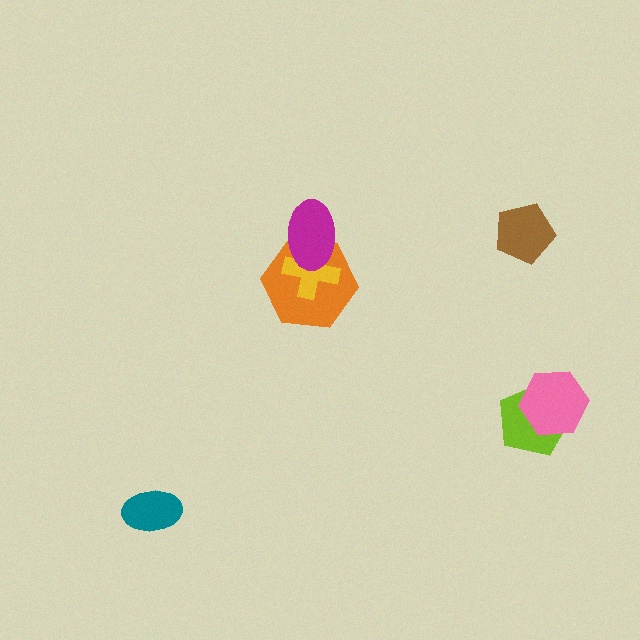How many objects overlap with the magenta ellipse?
2 objects overlap with the magenta ellipse.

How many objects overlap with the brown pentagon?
0 objects overlap with the brown pentagon.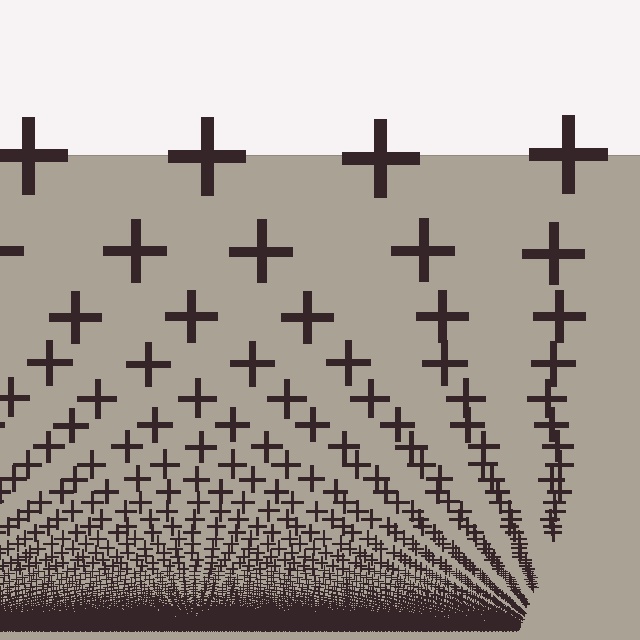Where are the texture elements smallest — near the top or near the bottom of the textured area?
Near the bottom.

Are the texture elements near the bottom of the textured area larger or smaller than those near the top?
Smaller. The gradient is inverted — elements near the bottom are smaller and denser.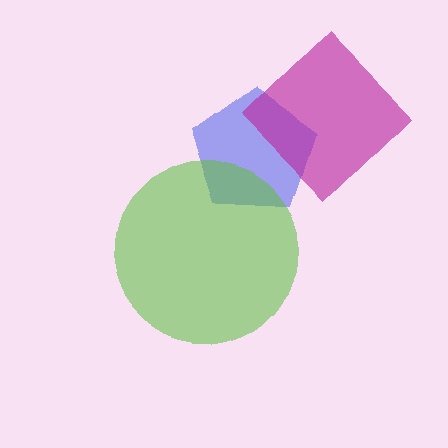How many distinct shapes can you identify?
There are 3 distinct shapes: a blue pentagon, a lime circle, a magenta diamond.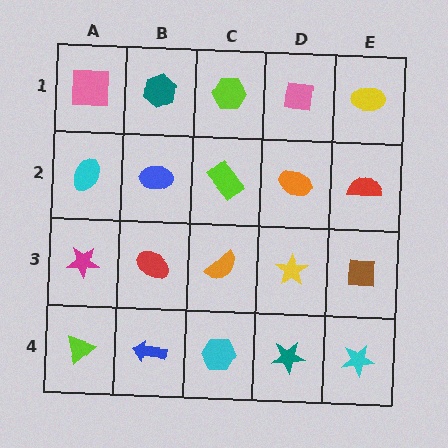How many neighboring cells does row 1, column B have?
3.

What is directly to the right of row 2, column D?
A red semicircle.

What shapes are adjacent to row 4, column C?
An orange semicircle (row 3, column C), a blue arrow (row 4, column B), a teal star (row 4, column D).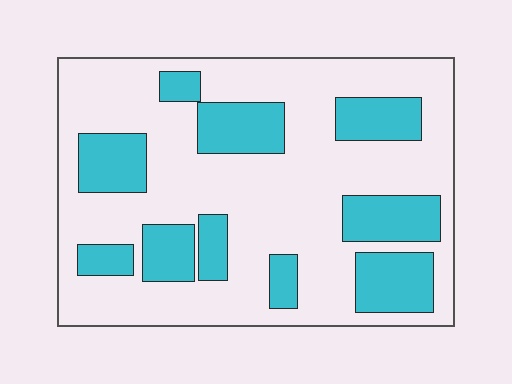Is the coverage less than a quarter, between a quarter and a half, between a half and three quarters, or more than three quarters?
Between a quarter and a half.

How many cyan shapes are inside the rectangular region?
10.